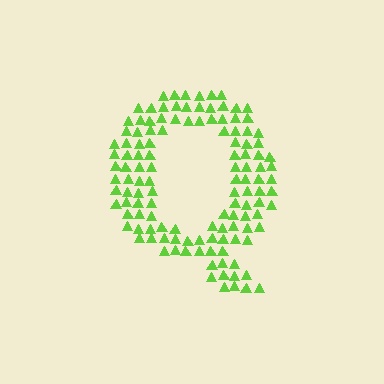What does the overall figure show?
The overall figure shows the letter Q.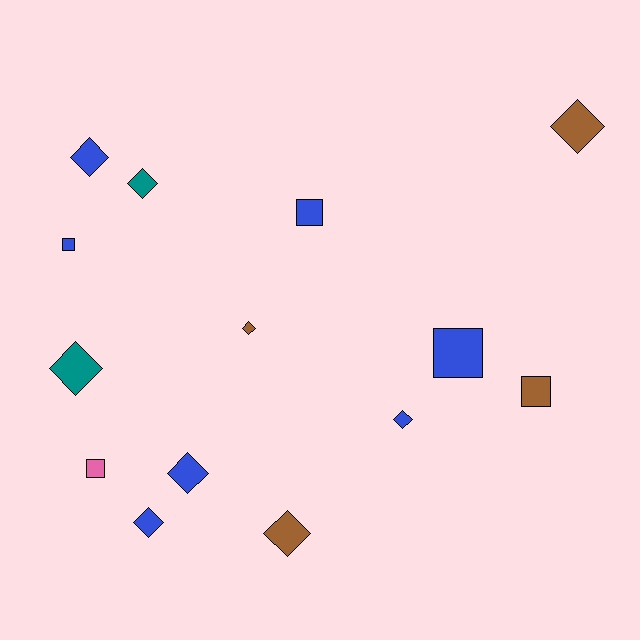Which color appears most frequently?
Blue, with 7 objects.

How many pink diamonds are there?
There are no pink diamonds.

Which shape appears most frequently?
Diamond, with 9 objects.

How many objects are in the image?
There are 14 objects.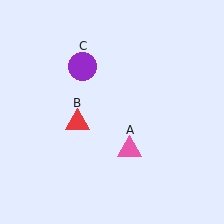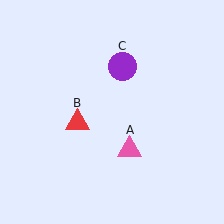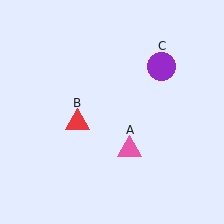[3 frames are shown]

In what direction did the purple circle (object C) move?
The purple circle (object C) moved right.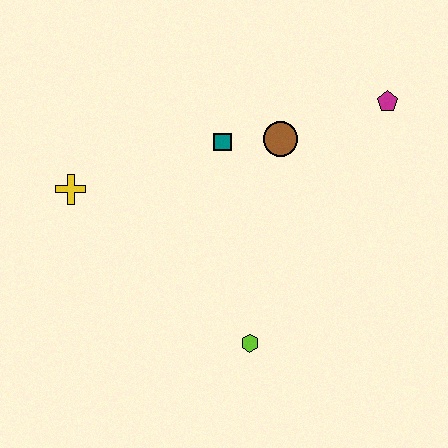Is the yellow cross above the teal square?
No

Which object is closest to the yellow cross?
The teal square is closest to the yellow cross.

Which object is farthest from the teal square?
The lime hexagon is farthest from the teal square.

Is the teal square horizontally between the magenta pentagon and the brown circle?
No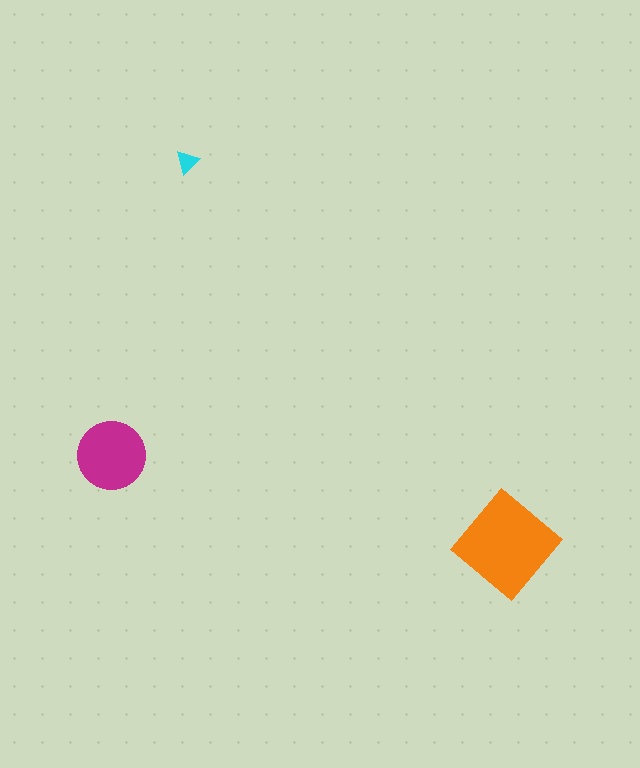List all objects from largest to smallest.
The orange diamond, the magenta circle, the cyan triangle.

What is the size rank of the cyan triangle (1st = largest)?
3rd.